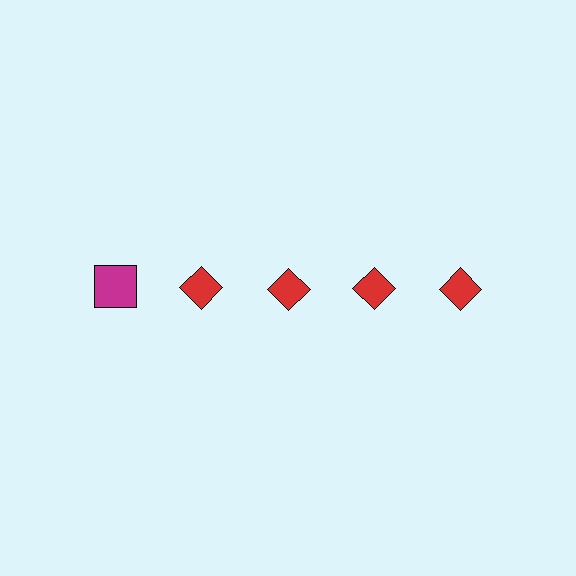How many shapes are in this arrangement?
There are 5 shapes arranged in a grid pattern.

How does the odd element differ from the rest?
It differs in both color (magenta instead of red) and shape (square instead of diamond).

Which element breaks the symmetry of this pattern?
The magenta square in the top row, leftmost column breaks the symmetry. All other shapes are red diamonds.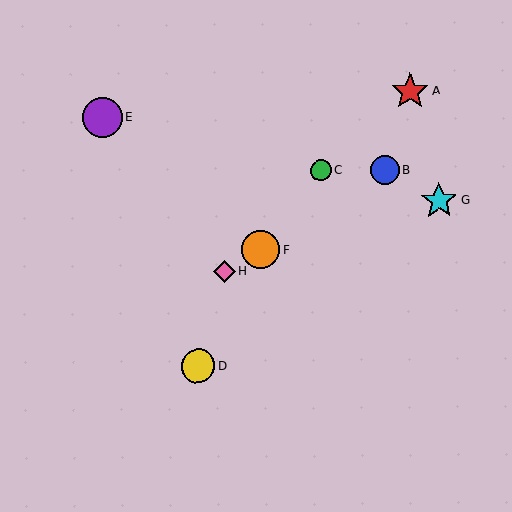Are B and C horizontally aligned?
Yes, both are at y≈170.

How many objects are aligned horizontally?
2 objects (B, C) are aligned horizontally.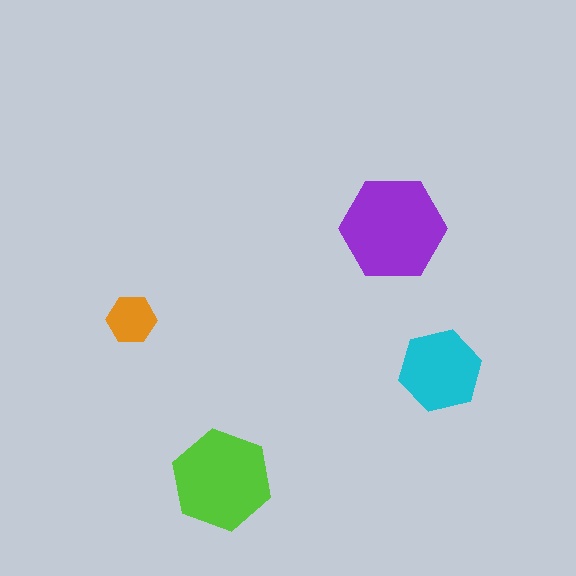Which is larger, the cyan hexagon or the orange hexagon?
The cyan one.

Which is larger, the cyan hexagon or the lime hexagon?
The lime one.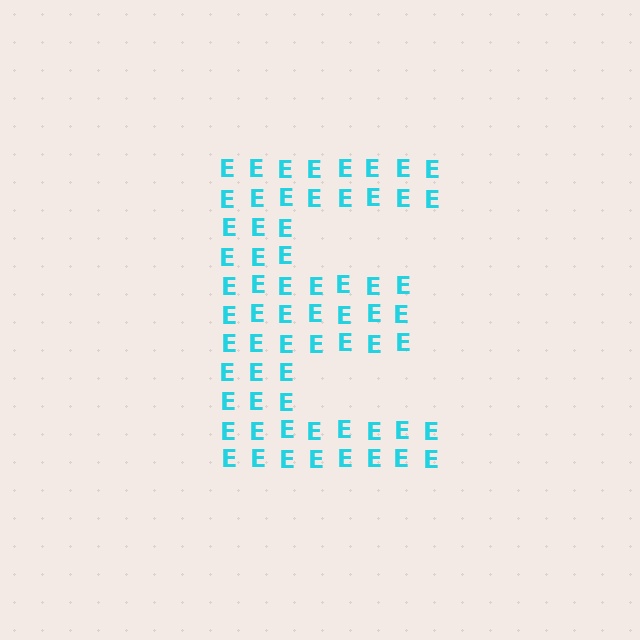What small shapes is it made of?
It is made of small letter E's.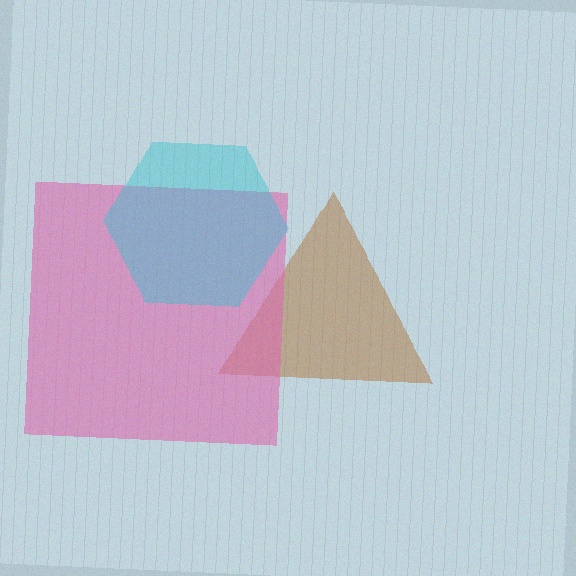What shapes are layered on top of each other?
The layered shapes are: a brown triangle, a pink square, a cyan hexagon.